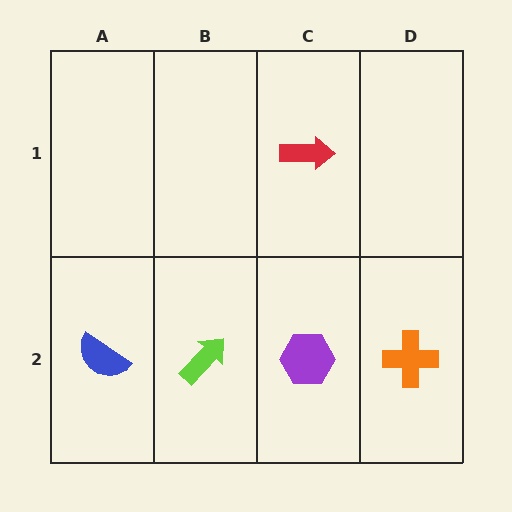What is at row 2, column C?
A purple hexagon.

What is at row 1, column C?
A red arrow.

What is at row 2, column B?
A lime arrow.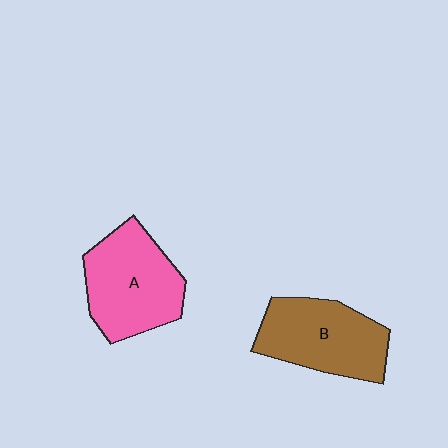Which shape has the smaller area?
Shape B (brown).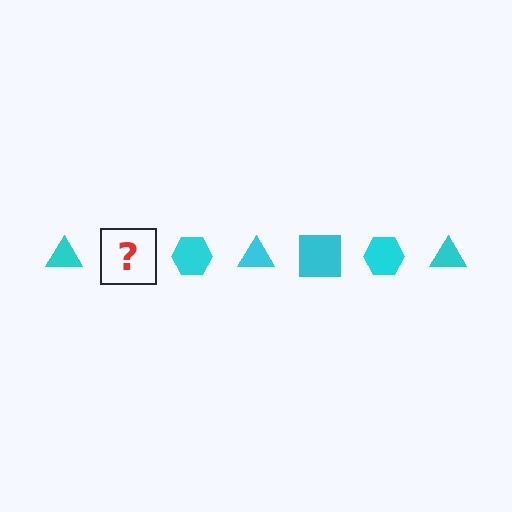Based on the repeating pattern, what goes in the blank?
The blank should be a cyan square.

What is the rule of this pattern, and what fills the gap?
The rule is that the pattern cycles through triangle, square, hexagon shapes in cyan. The gap should be filled with a cyan square.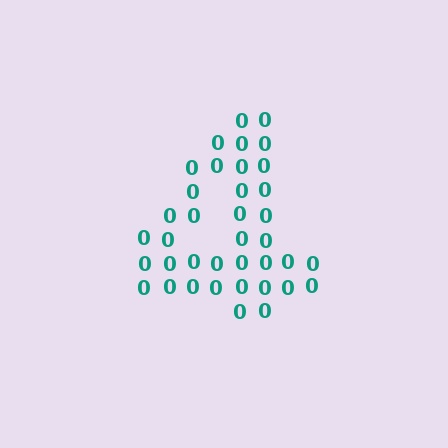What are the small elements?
The small elements are digit 0's.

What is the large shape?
The large shape is the digit 4.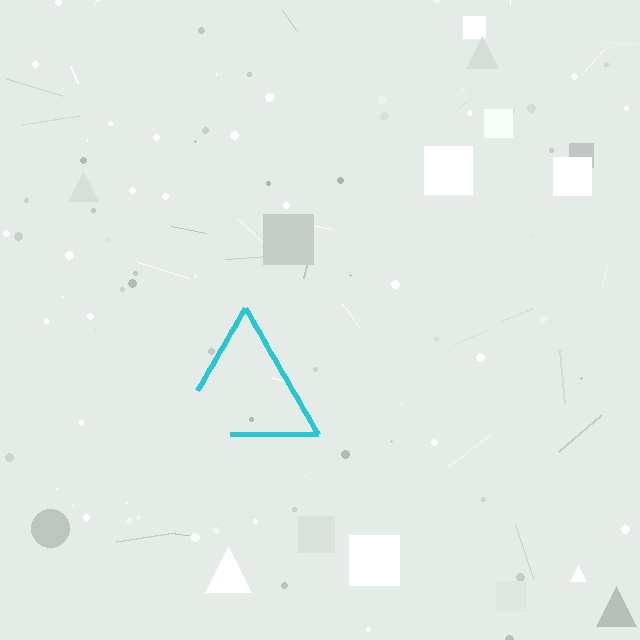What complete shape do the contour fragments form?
The contour fragments form a triangle.